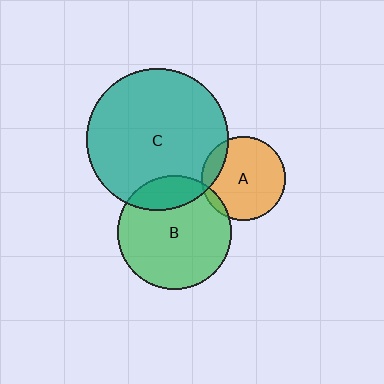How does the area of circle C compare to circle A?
Approximately 2.9 times.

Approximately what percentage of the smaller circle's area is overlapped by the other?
Approximately 20%.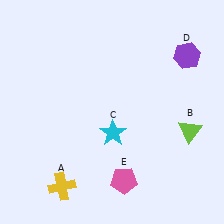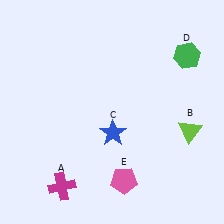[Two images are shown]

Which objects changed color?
A changed from yellow to magenta. C changed from cyan to blue. D changed from purple to green.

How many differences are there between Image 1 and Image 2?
There are 3 differences between the two images.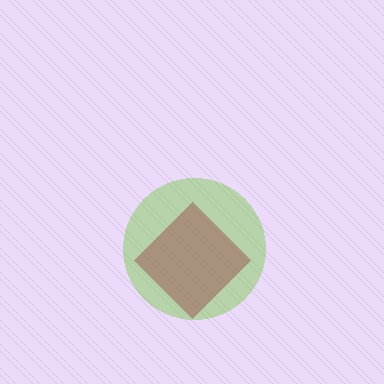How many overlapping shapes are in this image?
There are 2 overlapping shapes in the image.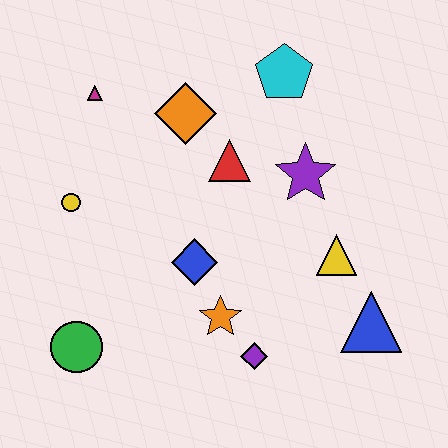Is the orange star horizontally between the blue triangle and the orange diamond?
Yes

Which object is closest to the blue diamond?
The orange star is closest to the blue diamond.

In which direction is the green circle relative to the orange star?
The green circle is to the left of the orange star.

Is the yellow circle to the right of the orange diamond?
No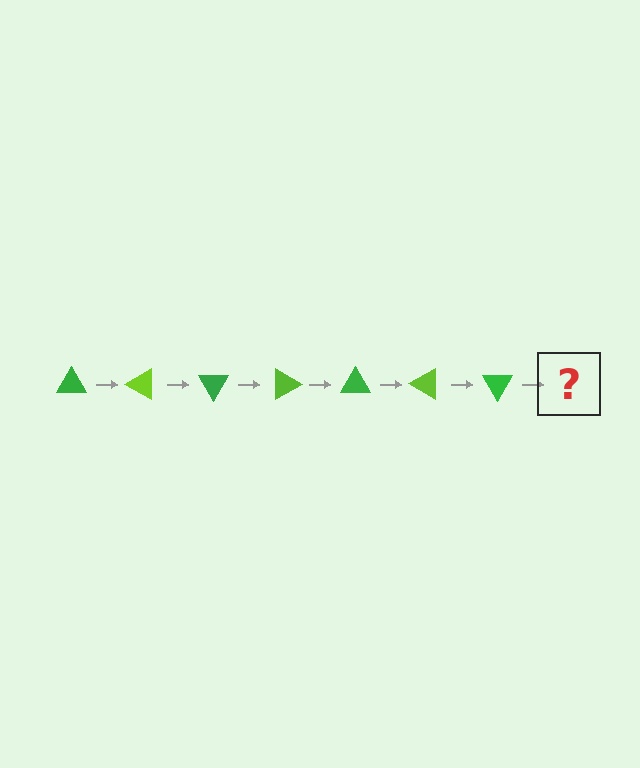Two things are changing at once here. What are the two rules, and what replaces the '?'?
The two rules are that it rotates 30 degrees each step and the color cycles through green and lime. The '?' should be a lime triangle, rotated 210 degrees from the start.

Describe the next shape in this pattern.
It should be a lime triangle, rotated 210 degrees from the start.